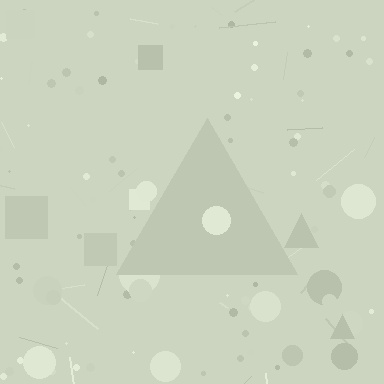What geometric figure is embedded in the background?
A triangle is embedded in the background.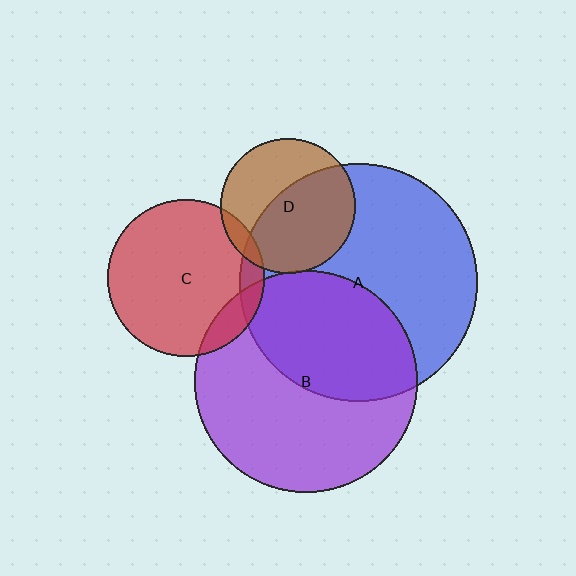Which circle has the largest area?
Circle A (blue).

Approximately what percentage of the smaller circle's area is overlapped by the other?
Approximately 10%.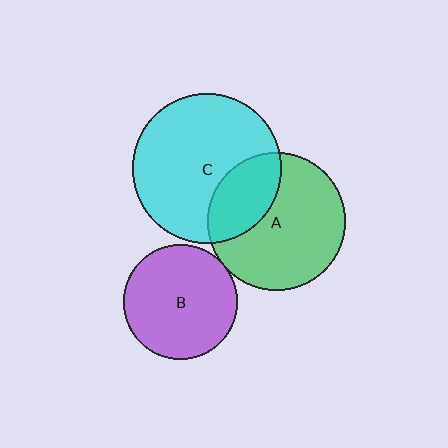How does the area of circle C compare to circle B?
Approximately 1.7 times.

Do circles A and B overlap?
Yes.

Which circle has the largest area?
Circle C (cyan).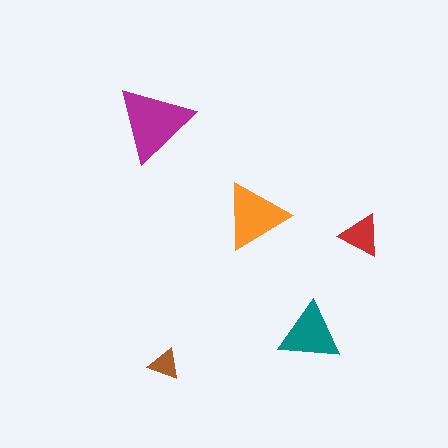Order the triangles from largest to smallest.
the magenta one, the orange one, the teal one, the red one, the brown one.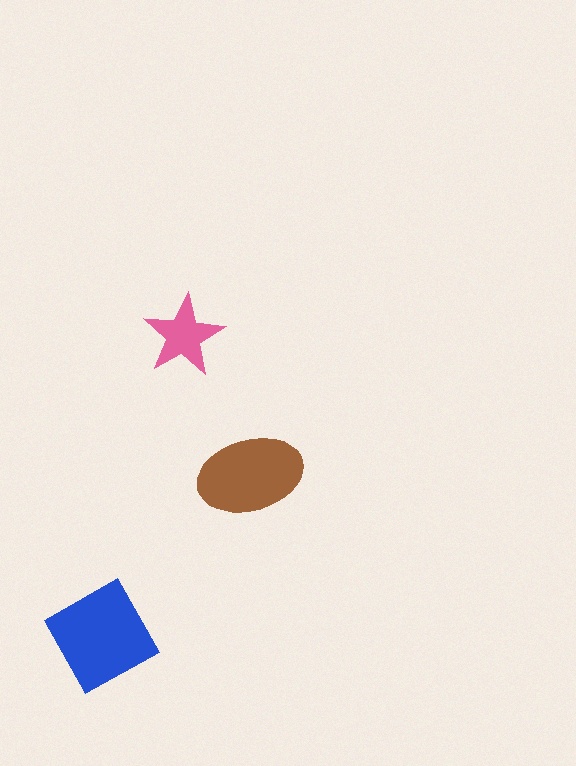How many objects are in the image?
There are 3 objects in the image.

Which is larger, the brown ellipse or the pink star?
The brown ellipse.